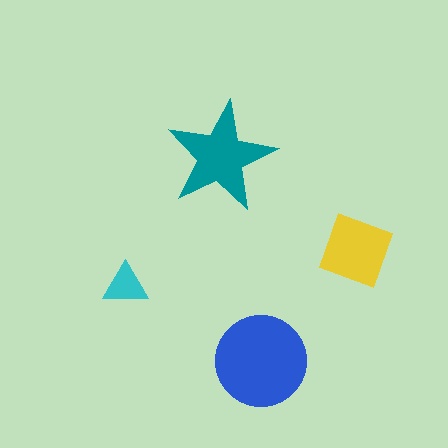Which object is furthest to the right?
The yellow diamond is rightmost.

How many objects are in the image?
There are 4 objects in the image.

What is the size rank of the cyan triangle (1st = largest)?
4th.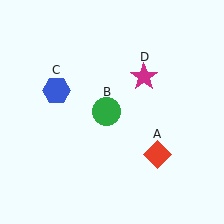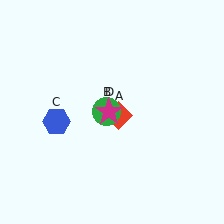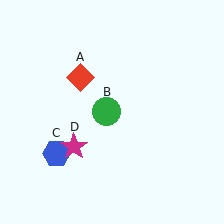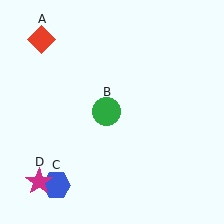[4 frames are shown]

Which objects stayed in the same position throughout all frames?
Green circle (object B) remained stationary.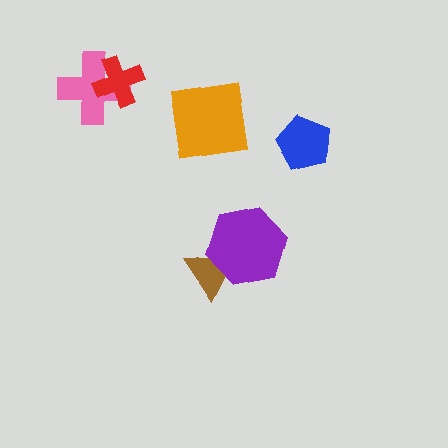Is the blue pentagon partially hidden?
No, no other shape covers it.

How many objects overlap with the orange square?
0 objects overlap with the orange square.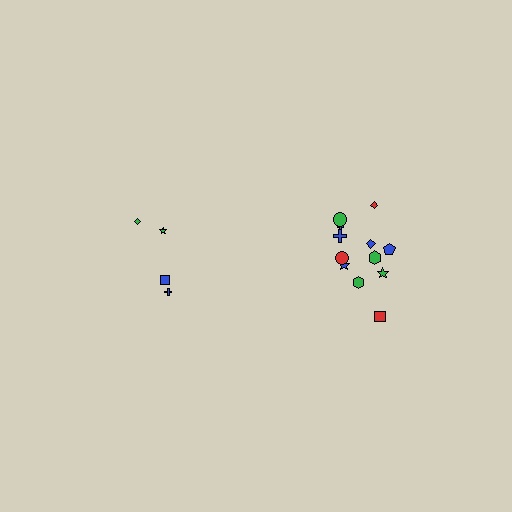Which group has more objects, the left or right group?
The right group.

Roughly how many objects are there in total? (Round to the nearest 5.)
Roughly 15 objects in total.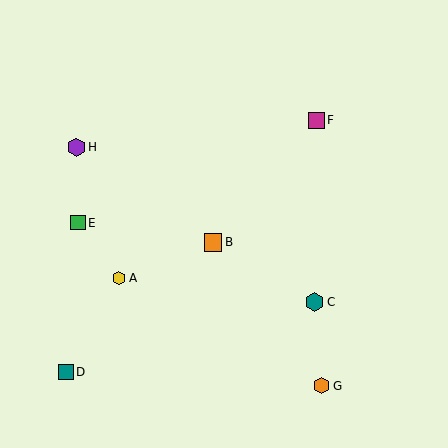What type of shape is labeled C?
Shape C is a teal hexagon.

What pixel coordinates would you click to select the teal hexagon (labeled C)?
Click at (314, 302) to select the teal hexagon C.